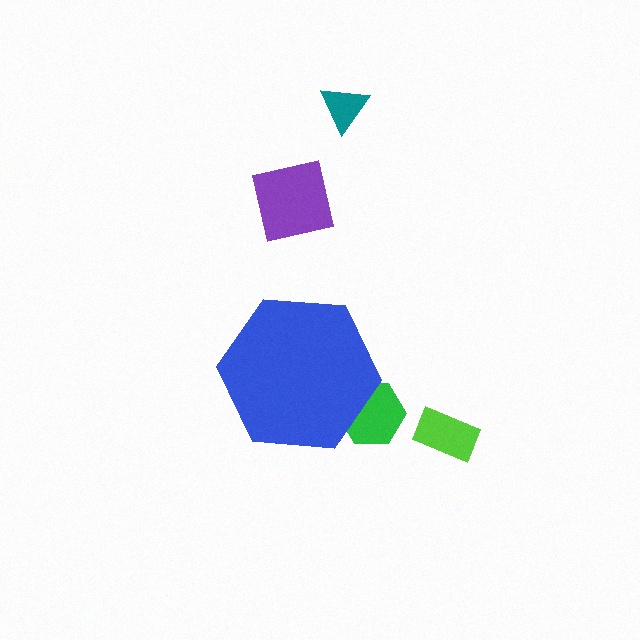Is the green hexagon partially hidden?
Yes, the green hexagon is partially hidden behind the blue hexagon.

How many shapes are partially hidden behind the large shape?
1 shape is partially hidden.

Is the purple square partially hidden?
No, the purple square is fully visible.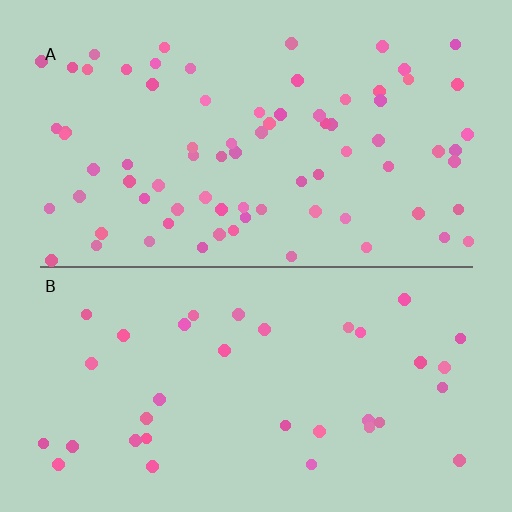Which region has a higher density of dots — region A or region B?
A (the top).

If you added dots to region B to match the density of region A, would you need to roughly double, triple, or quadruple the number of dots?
Approximately double.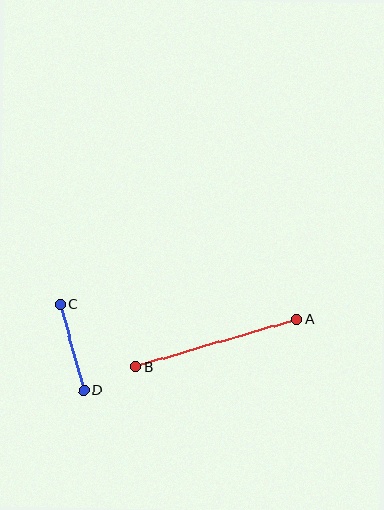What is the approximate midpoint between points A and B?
The midpoint is at approximately (216, 343) pixels.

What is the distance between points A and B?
The distance is approximately 167 pixels.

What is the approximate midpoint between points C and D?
The midpoint is at approximately (72, 347) pixels.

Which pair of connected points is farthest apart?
Points A and B are farthest apart.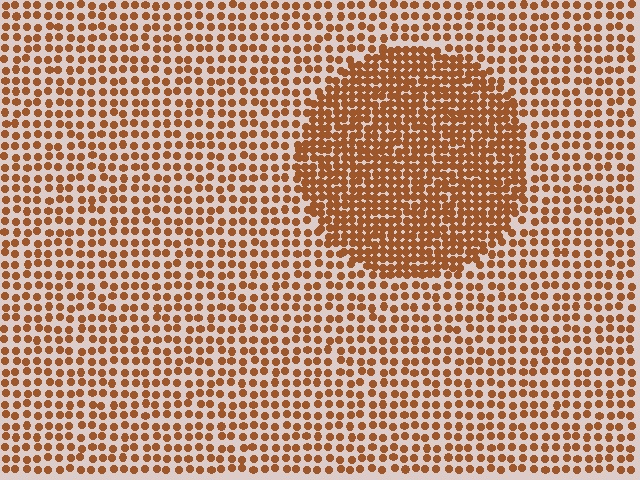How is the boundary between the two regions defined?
The boundary is defined by a change in element density (approximately 1.9x ratio). All elements are the same color, size, and shape.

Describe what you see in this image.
The image contains small brown elements arranged at two different densities. A circle-shaped region is visible where the elements are more densely packed than the surrounding area.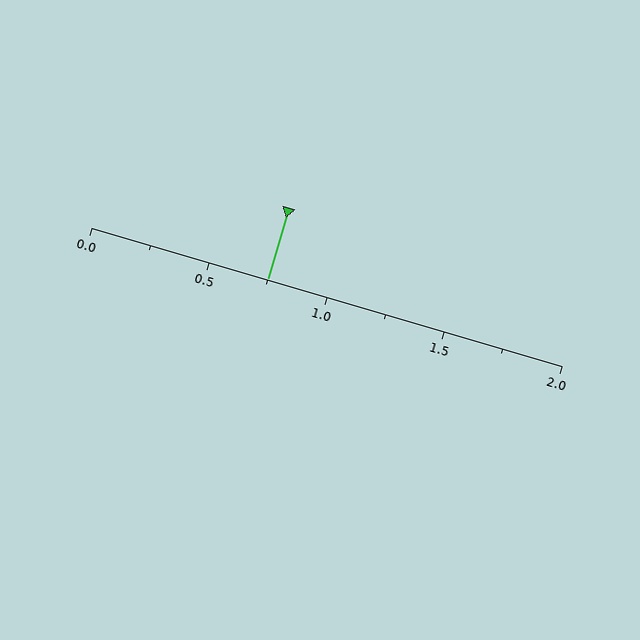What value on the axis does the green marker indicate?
The marker indicates approximately 0.75.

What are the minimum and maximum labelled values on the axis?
The axis runs from 0.0 to 2.0.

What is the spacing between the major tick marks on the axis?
The major ticks are spaced 0.5 apart.